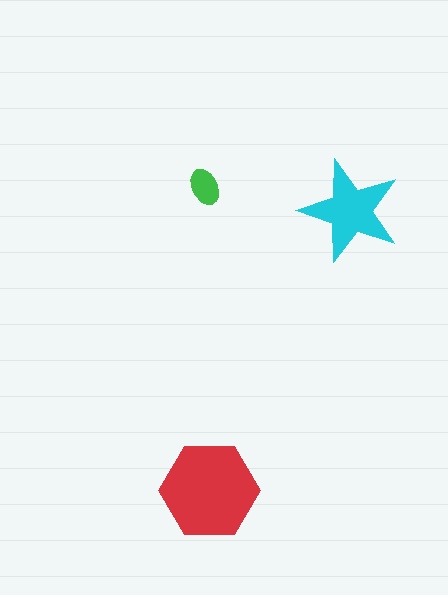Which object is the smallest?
The green ellipse.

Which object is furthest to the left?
The green ellipse is leftmost.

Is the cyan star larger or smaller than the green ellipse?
Larger.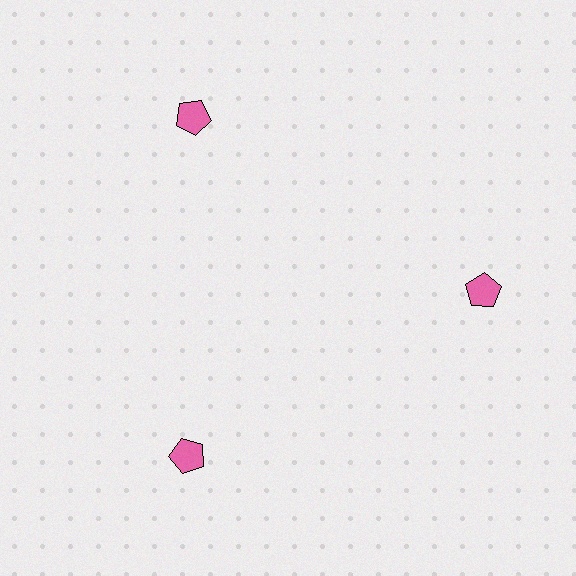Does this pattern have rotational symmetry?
Yes, this pattern has 3-fold rotational symmetry. It looks the same after rotating 120 degrees around the center.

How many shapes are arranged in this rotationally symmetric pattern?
There are 3 shapes, arranged in 3 groups of 1.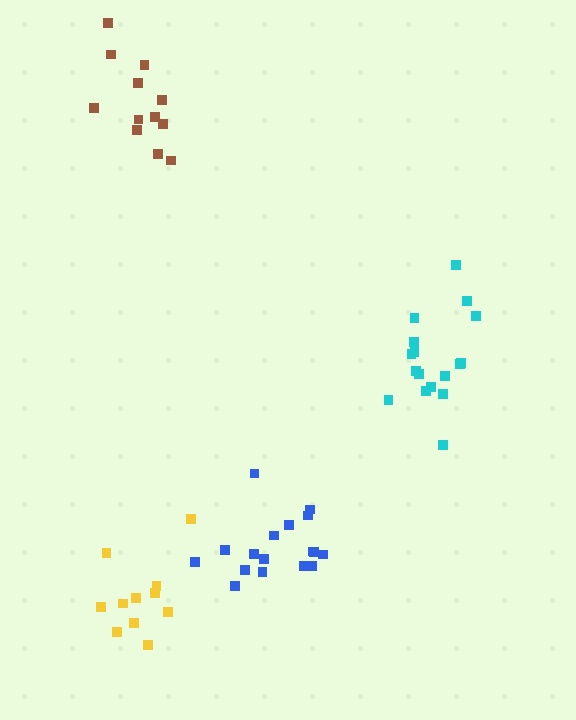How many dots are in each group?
Group 1: 12 dots, Group 2: 17 dots, Group 3: 17 dots, Group 4: 11 dots (57 total).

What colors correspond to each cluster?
The clusters are colored: brown, cyan, blue, yellow.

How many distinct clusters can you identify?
There are 4 distinct clusters.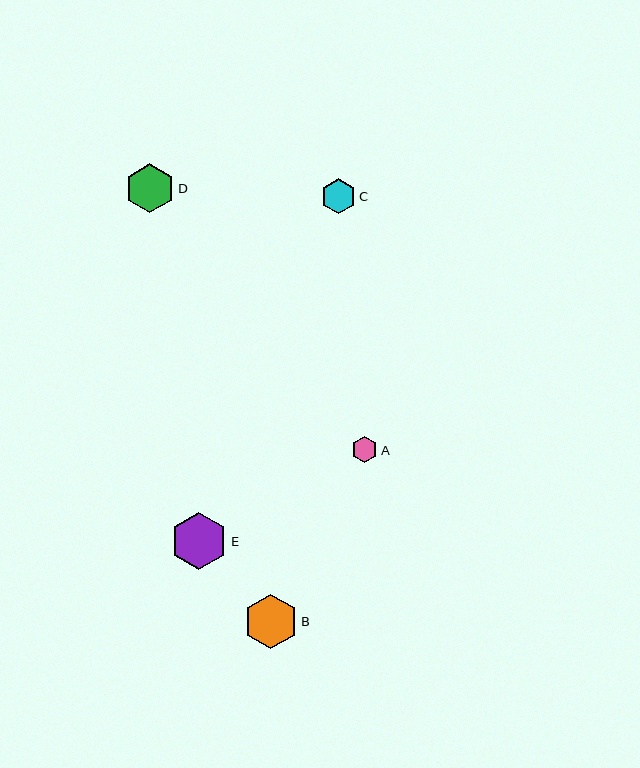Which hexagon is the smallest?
Hexagon A is the smallest with a size of approximately 26 pixels.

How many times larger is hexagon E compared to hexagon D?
Hexagon E is approximately 1.2 times the size of hexagon D.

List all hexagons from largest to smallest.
From largest to smallest: E, B, D, C, A.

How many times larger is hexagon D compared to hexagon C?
Hexagon D is approximately 1.4 times the size of hexagon C.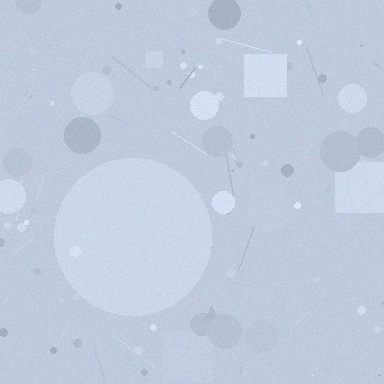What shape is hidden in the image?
A circle is hidden in the image.